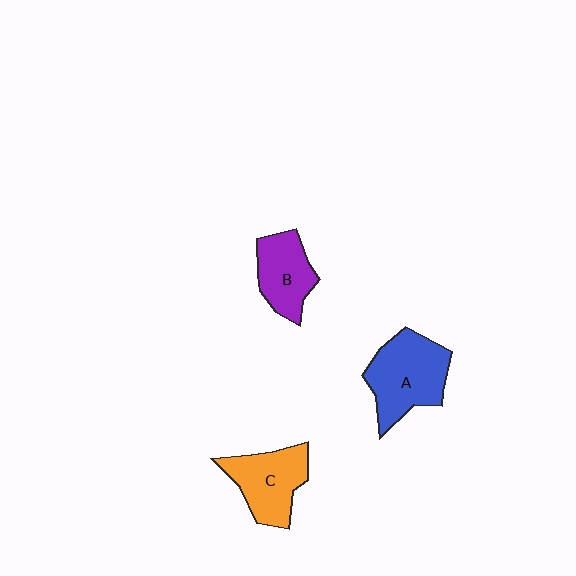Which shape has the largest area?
Shape A (blue).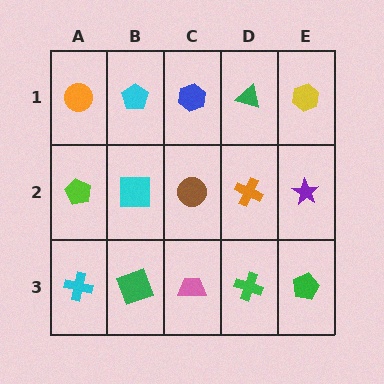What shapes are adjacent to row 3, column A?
A lime pentagon (row 2, column A), a green square (row 3, column B).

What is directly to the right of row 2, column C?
An orange cross.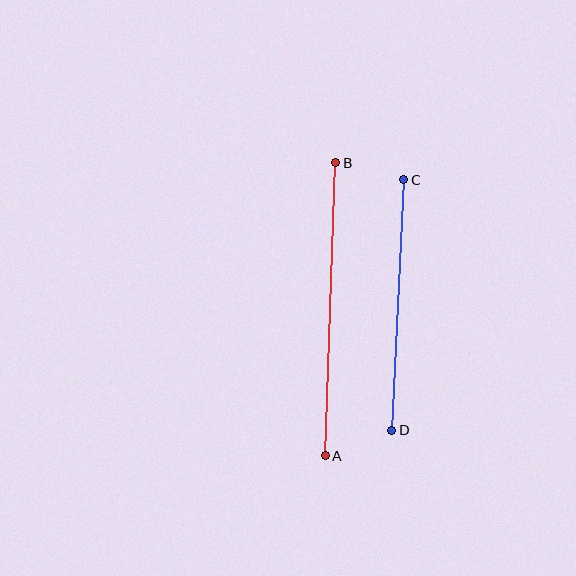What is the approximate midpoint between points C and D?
The midpoint is at approximately (398, 305) pixels.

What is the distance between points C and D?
The distance is approximately 251 pixels.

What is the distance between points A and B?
The distance is approximately 293 pixels.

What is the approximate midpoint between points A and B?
The midpoint is at approximately (330, 309) pixels.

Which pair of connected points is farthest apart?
Points A and B are farthest apart.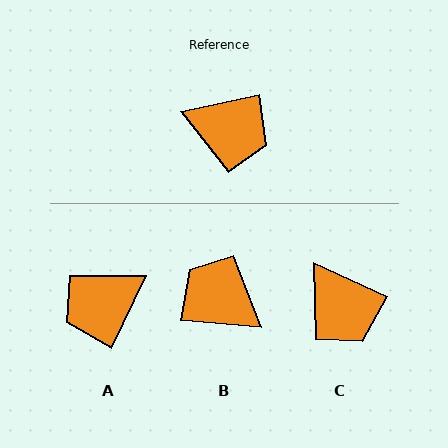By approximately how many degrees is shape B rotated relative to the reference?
Approximately 163 degrees counter-clockwise.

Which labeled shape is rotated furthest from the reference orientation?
B, about 163 degrees away.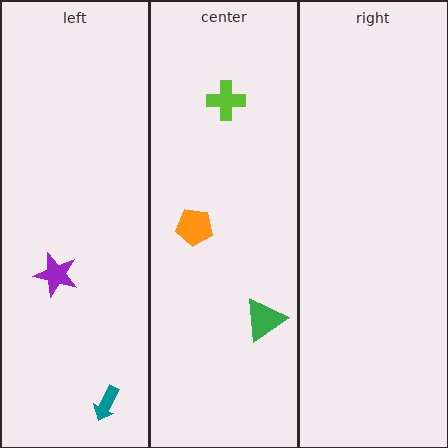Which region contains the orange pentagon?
The center region.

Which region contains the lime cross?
The center region.